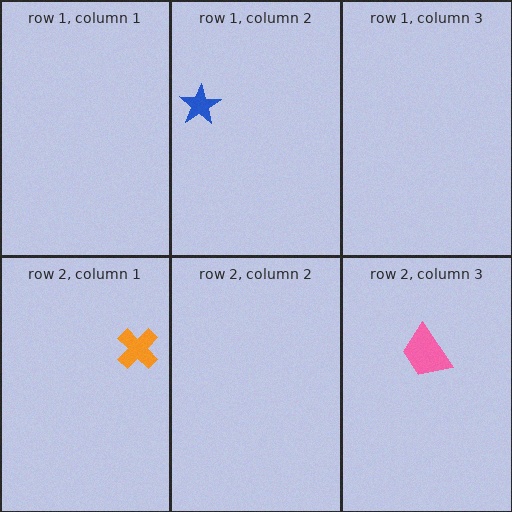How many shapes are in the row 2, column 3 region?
1.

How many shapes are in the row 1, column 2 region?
1.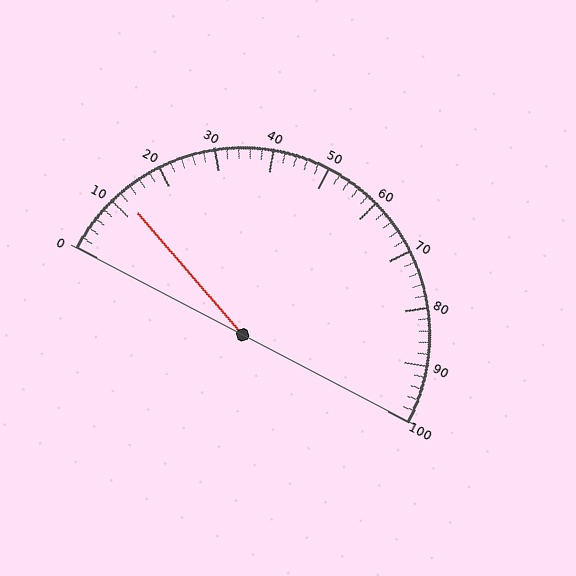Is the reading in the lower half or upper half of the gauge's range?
The reading is in the lower half of the range (0 to 100).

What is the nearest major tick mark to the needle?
The nearest major tick mark is 10.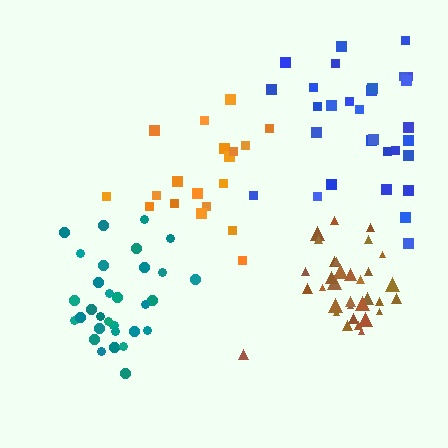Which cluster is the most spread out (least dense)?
Orange.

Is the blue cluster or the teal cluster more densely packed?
Teal.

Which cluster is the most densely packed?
Brown.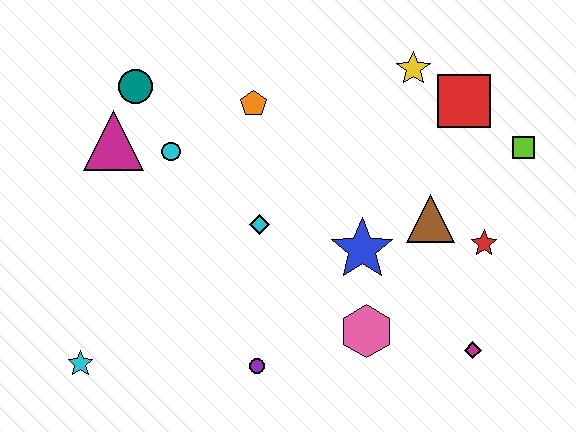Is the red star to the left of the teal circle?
No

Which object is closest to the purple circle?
The pink hexagon is closest to the purple circle.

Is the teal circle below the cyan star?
No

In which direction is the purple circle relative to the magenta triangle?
The purple circle is below the magenta triangle.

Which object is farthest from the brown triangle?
The cyan star is farthest from the brown triangle.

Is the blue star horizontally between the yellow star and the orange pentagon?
Yes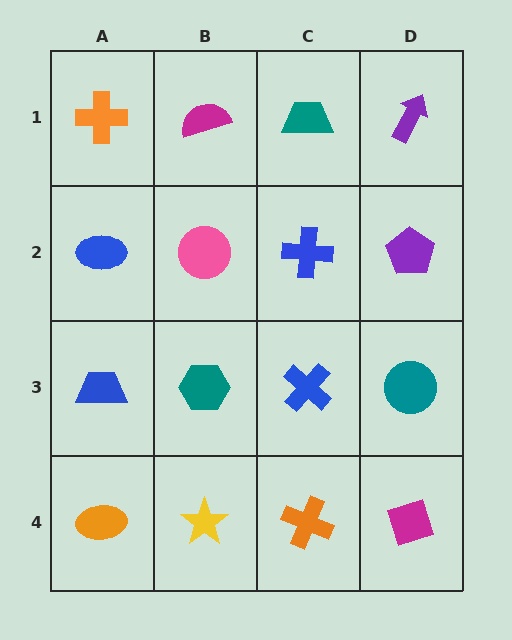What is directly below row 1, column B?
A pink circle.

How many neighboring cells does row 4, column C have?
3.